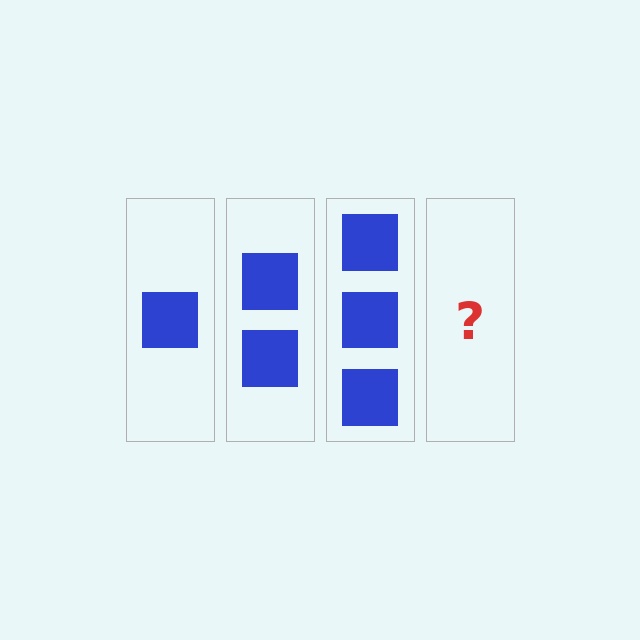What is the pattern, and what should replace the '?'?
The pattern is that each step adds one more square. The '?' should be 4 squares.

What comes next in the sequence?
The next element should be 4 squares.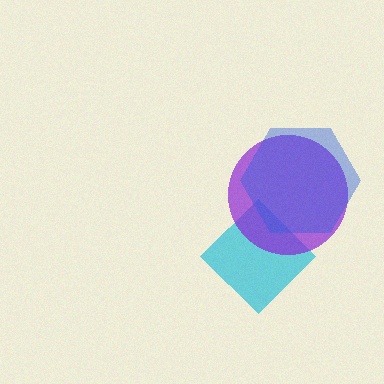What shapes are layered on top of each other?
The layered shapes are: a cyan diamond, a purple circle, a blue hexagon.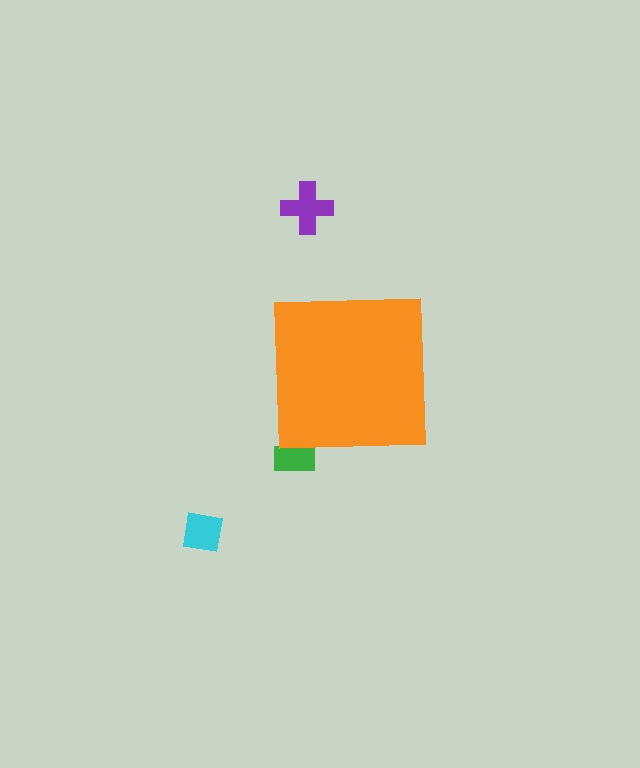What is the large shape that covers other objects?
An orange square.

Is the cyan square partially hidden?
No, the cyan square is fully visible.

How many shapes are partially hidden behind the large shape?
1 shape is partially hidden.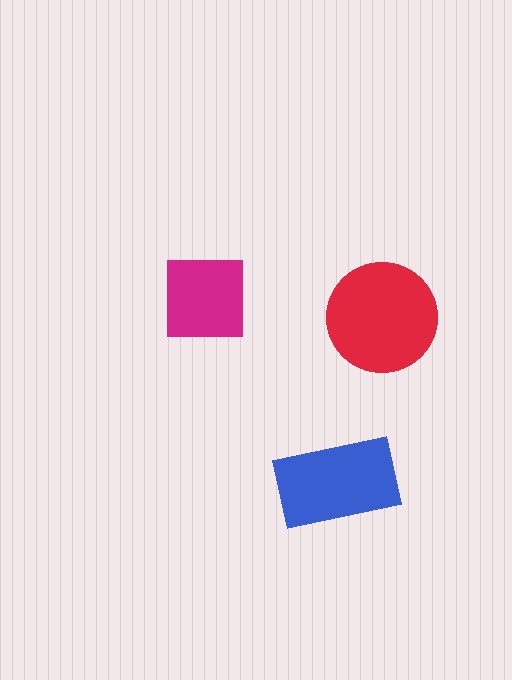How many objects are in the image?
There are 3 objects in the image.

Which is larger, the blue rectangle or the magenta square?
The blue rectangle.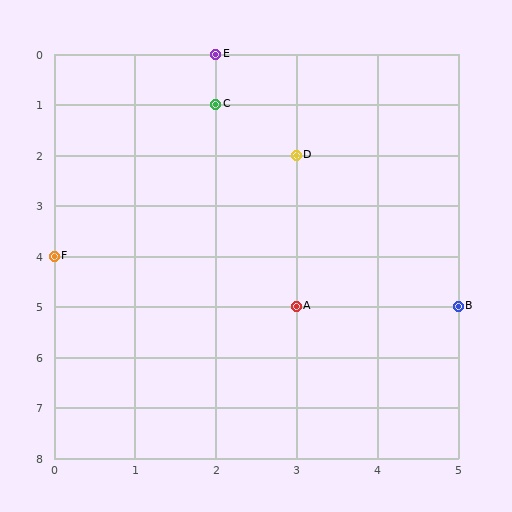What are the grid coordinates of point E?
Point E is at grid coordinates (2, 0).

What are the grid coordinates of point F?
Point F is at grid coordinates (0, 4).